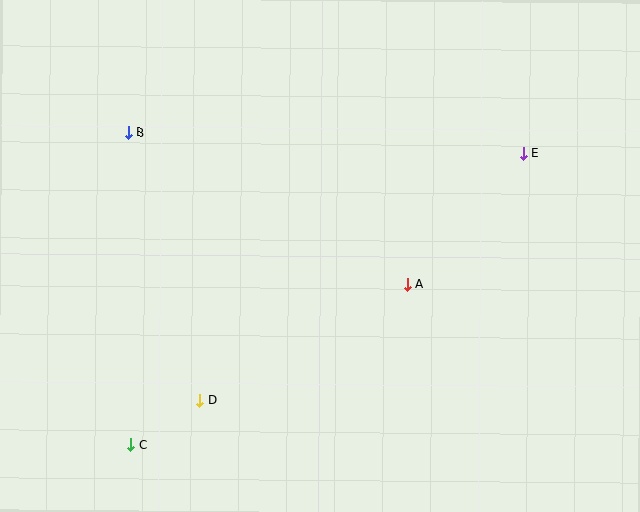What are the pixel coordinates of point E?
Point E is at (523, 153).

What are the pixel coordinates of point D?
Point D is at (199, 400).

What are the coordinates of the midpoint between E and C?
The midpoint between E and C is at (327, 299).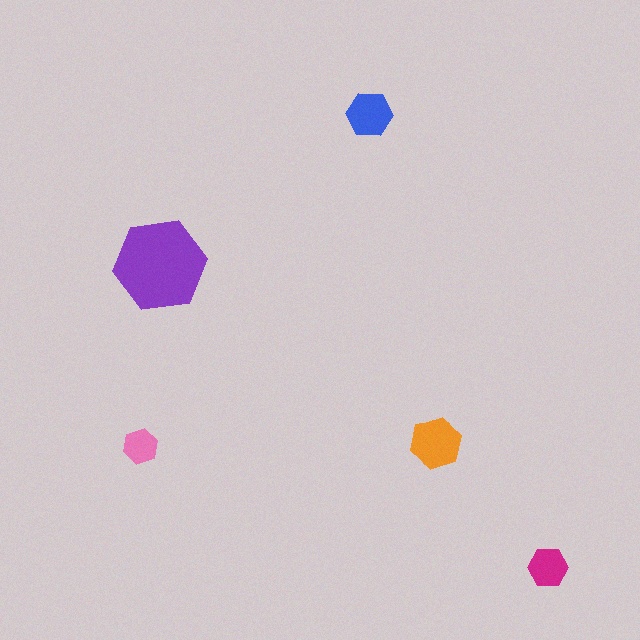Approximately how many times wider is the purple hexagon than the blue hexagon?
About 2 times wider.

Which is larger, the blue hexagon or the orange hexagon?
The orange one.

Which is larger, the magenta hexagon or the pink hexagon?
The magenta one.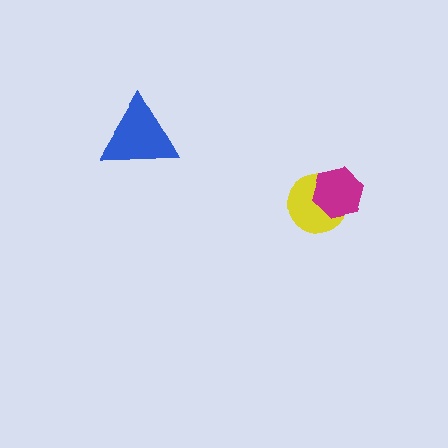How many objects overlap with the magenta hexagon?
1 object overlaps with the magenta hexagon.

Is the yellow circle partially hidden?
Yes, it is partially covered by another shape.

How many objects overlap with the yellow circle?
1 object overlaps with the yellow circle.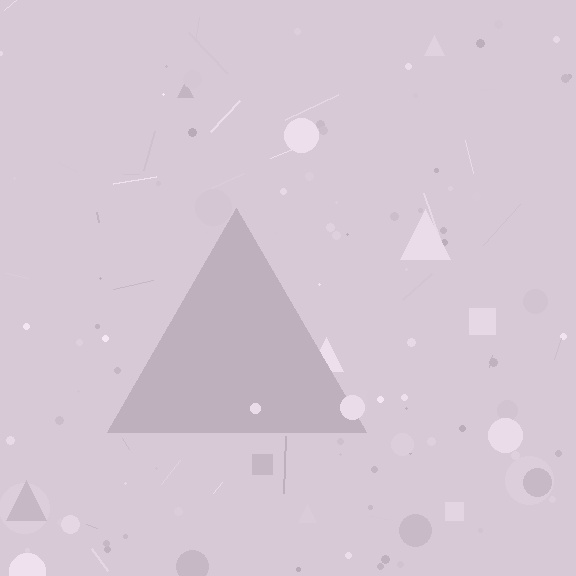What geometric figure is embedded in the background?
A triangle is embedded in the background.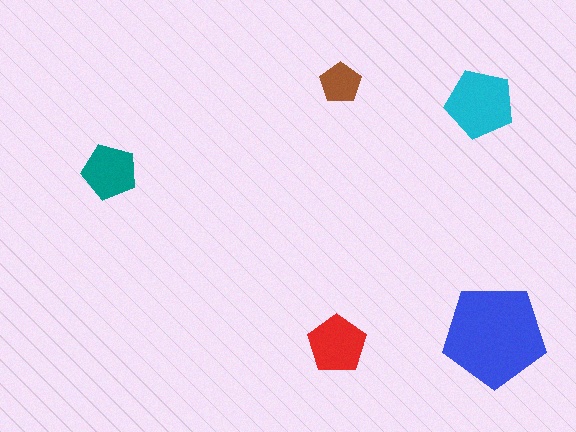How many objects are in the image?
There are 5 objects in the image.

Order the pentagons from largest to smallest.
the blue one, the cyan one, the red one, the teal one, the brown one.